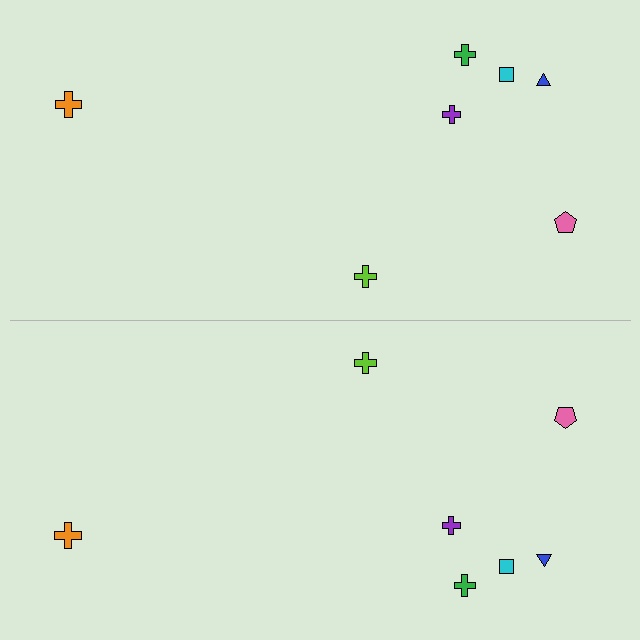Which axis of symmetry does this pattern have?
The pattern has a horizontal axis of symmetry running through the center of the image.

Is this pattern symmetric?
Yes, this pattern has bilateral (reflection) symmetry.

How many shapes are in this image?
There are 14 shapes in this image.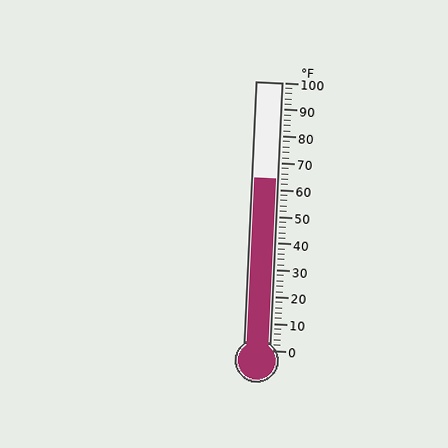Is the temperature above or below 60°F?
The temperature is above 60°F.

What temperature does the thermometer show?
The thermometer shows approximately 64°F.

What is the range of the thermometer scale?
The thermometer scale ranges from 0°F to 100°F.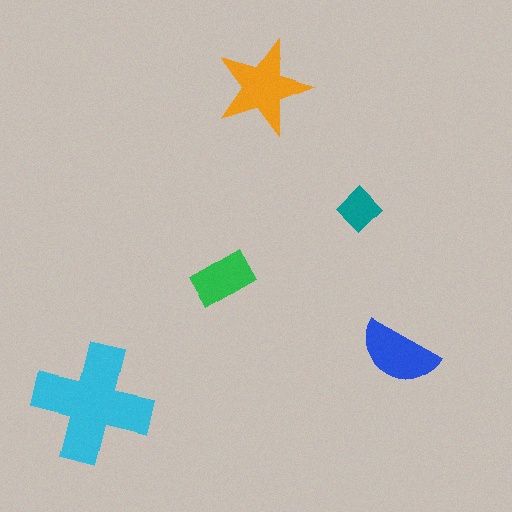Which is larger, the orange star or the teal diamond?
The orange star.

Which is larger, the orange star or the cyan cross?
The cyan cross.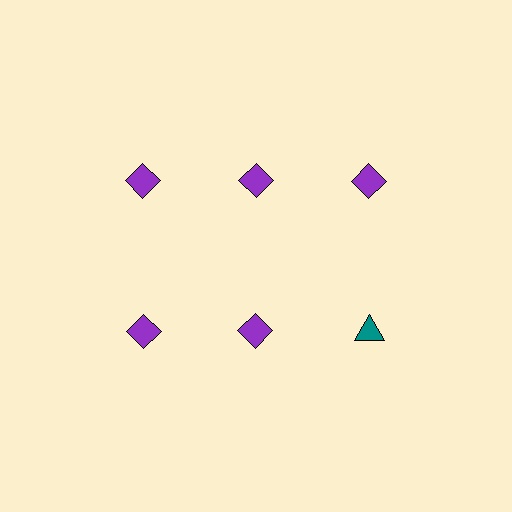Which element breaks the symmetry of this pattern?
The teal triangle in the second row, center column breaks the symmetry. All other shapes are purple diamonds.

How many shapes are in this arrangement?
There are 6 shapes arranged in a grid pattern.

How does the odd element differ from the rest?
It differs in both color (teal instead of purple) and shape (triangle instead of diamond).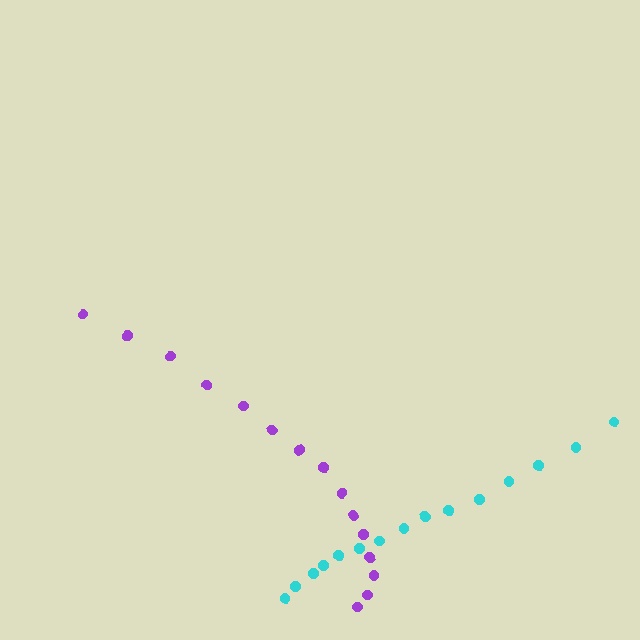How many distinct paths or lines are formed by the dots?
There are 2 distinct paths.